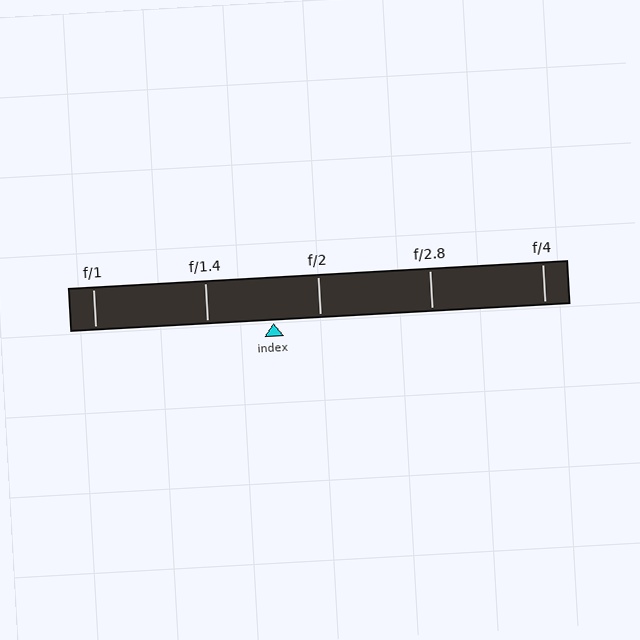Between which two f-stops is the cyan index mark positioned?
The index mark is between f/1.4 and f/2.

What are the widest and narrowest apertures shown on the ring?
The widest aperture shown is f/1 and the narrowest is f/4.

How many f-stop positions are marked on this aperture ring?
There are 5 f-stop positions marked.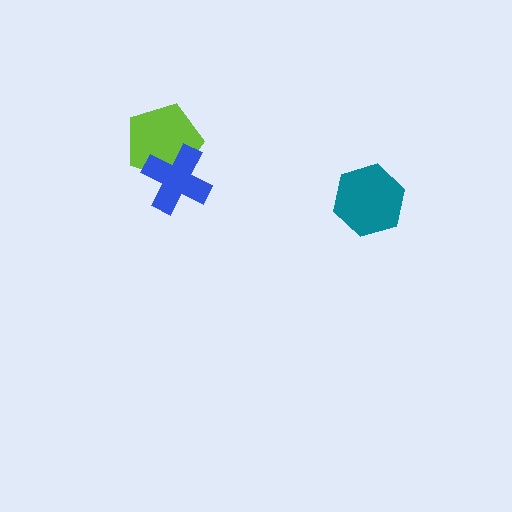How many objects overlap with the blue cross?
1 object overlaps with the blue cross.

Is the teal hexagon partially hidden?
No, no other shape covers it.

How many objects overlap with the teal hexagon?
0 objects overlap with the teal hexagon.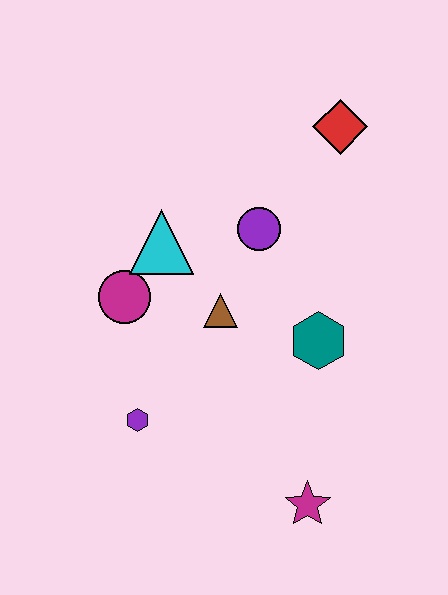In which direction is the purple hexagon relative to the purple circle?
The purple hexagon is below the purple circle.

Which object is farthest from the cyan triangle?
The magenta star is farthest from the cyan triangle.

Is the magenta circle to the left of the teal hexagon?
Yes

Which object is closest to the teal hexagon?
The brown triangle is closest to the teal hexagon.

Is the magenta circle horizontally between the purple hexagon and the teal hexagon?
No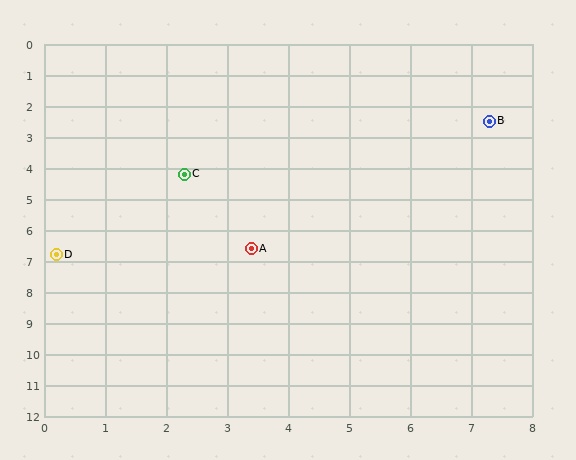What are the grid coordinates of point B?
Point B is at approximately (7.3, 2.5).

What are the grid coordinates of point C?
Point C is at approximately (2.3, 4.2).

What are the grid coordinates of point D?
Point D is at approximately (0.2, 6.8).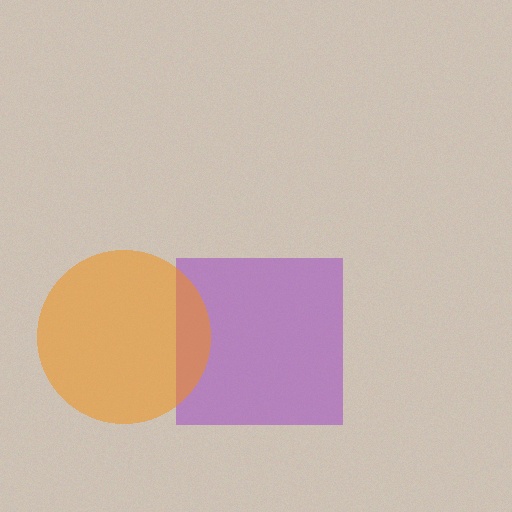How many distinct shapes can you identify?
There are 2 distinct shapes: a purple square, an orange circle.